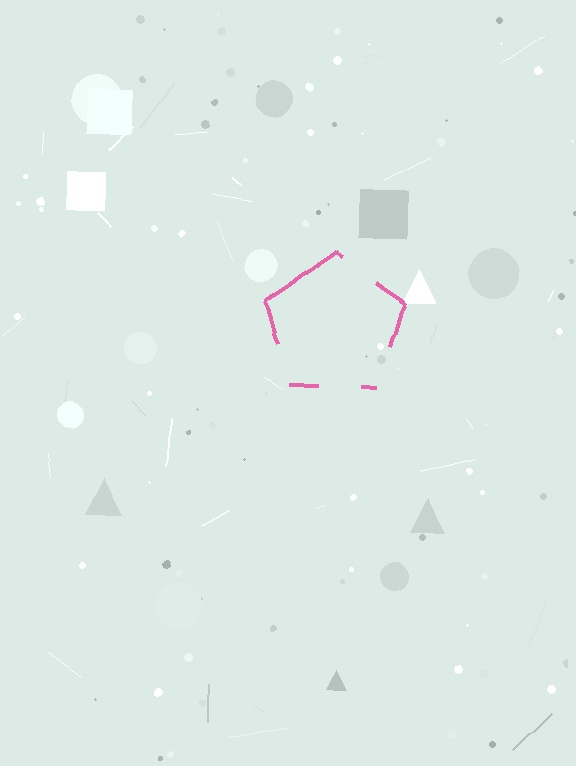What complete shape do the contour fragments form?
The contour fragments form a pentagon.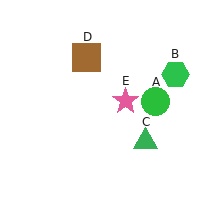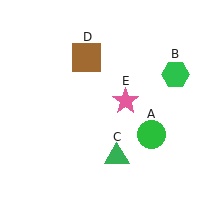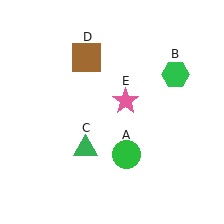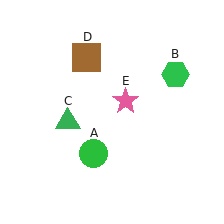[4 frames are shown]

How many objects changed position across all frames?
2 objects changed position: green circle (object A), green triangle (object C).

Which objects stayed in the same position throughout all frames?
Green hexagon (object B) and brown square (object D) and pink star (object E) remained stationary.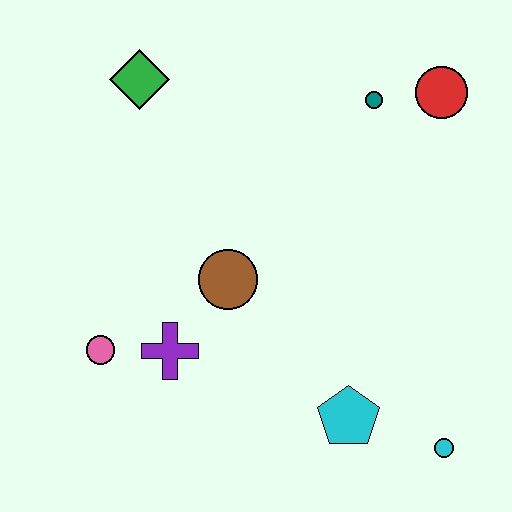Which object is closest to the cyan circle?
The cyan pentagon is closest to the cyan circle.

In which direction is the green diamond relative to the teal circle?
The green diamond is to the left of the teal circle.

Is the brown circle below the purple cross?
No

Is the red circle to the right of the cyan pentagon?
Yes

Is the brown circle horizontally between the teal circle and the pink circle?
Yes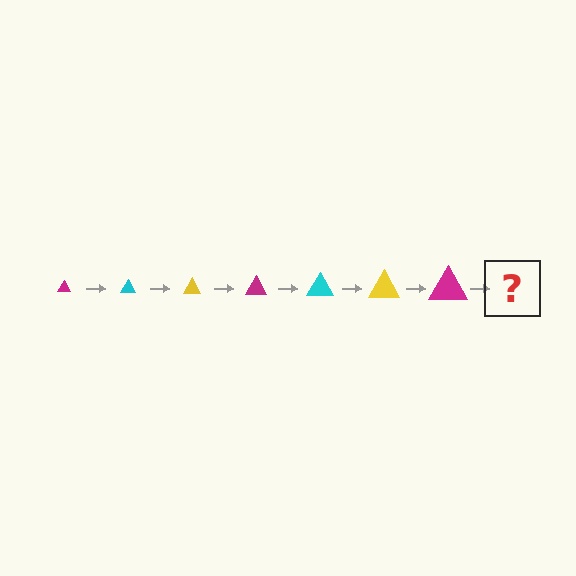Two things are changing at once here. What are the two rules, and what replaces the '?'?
The two rules are that the triangle grows larger each step and the color cycles through magenta, cyan, and yellow. The '?' should be a cyan triangle, larger than the previous one.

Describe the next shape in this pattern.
It should be a cyan triangle, larger than the previous one.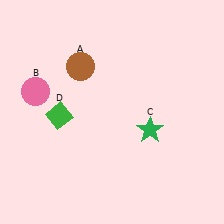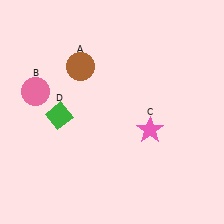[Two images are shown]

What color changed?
The star (C) changed from green in Image 1 to pink in Image 2.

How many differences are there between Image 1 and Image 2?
There is 1 difference between the two images.